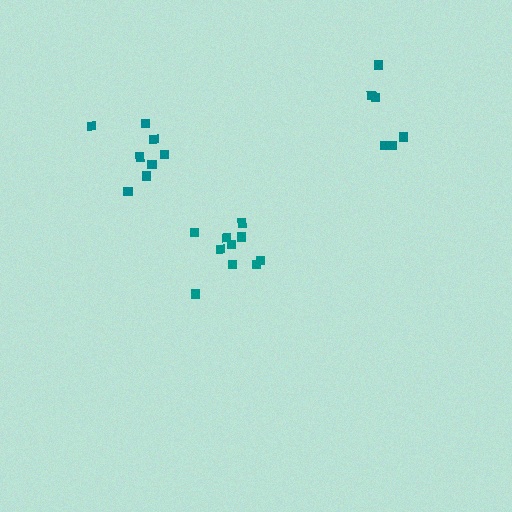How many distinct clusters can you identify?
There are 3 distinct clusters.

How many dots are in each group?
Group 1: 6 dots, Group 2: 10 dots, Group 3: 8 dots (24 total).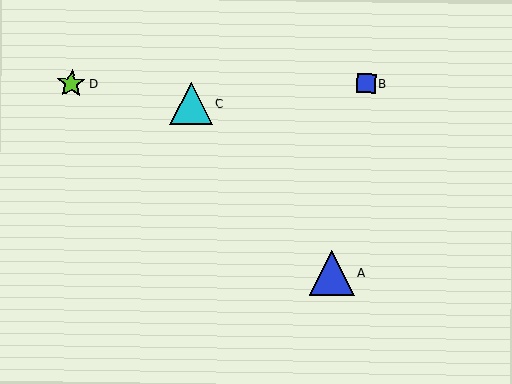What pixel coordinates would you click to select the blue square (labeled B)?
Click at (366, 83) to select the blue square B.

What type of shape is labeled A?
Shape A is a blue triangle.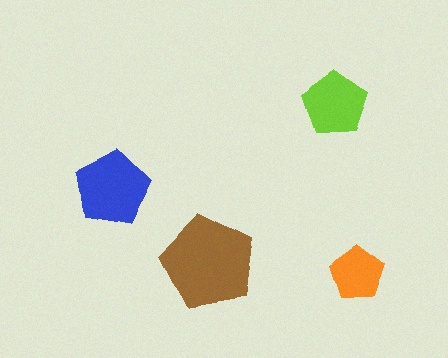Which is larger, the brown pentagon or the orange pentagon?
The brown one.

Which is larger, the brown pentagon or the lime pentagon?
The brown one.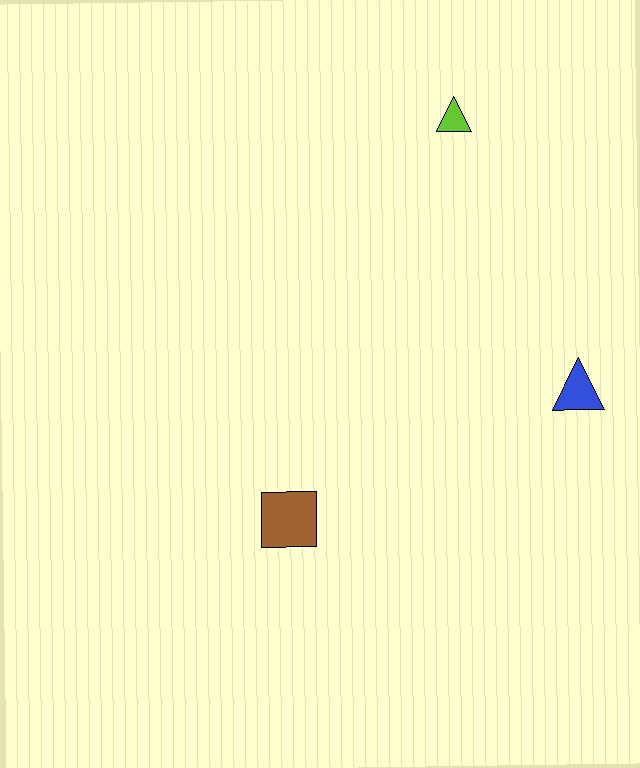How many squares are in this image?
There is 1 square.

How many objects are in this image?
There are 3 objects.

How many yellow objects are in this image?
There are no yellow objects.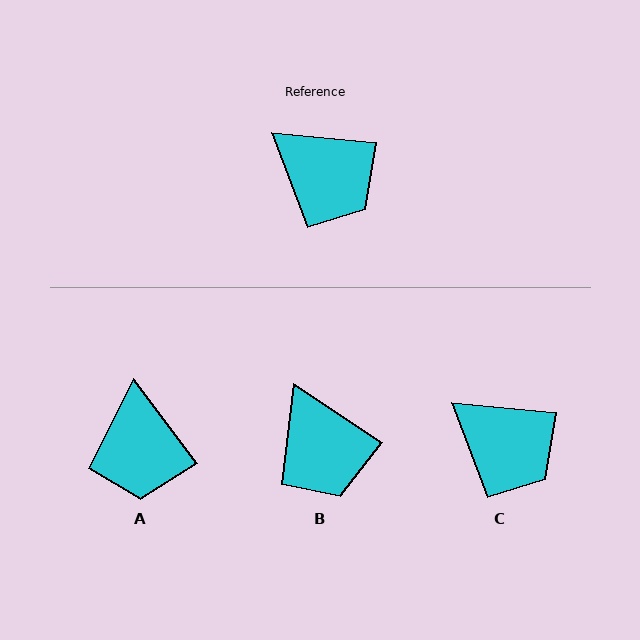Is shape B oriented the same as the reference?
No, it is off by about 28 degrees.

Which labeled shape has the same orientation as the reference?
C.